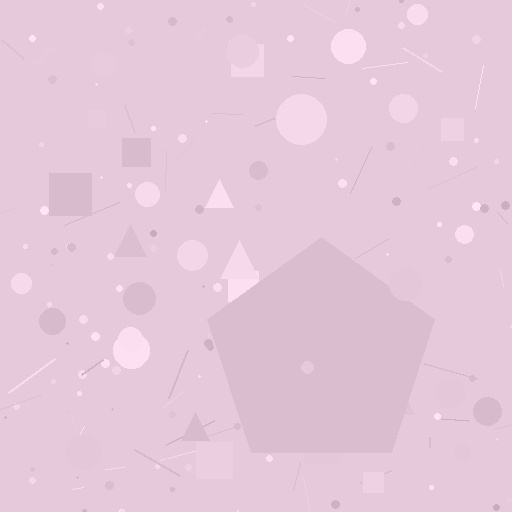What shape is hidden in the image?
A pentagon is hidden in the image.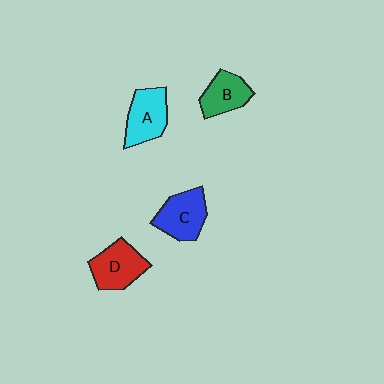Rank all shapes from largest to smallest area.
From largest to smallest: D (red), C (blue), A (cyan), B (green).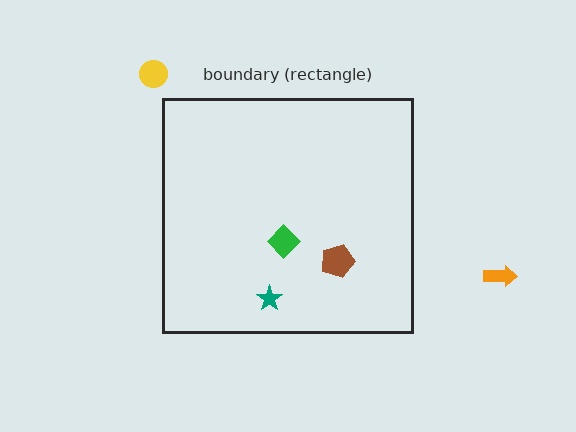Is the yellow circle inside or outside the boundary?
Outside.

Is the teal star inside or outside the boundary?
Inside.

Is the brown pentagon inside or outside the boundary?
Inside.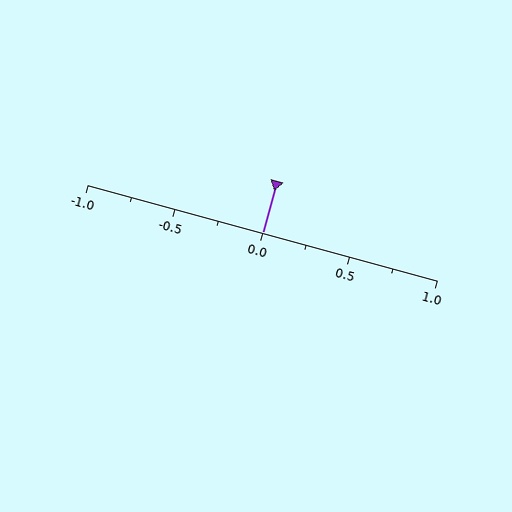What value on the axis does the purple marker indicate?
The marker indicates approximately 0.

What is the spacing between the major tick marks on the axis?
The major ticks are spaced 0.5 apart.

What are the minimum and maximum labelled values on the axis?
The axis runs from -1.0 to 1.0.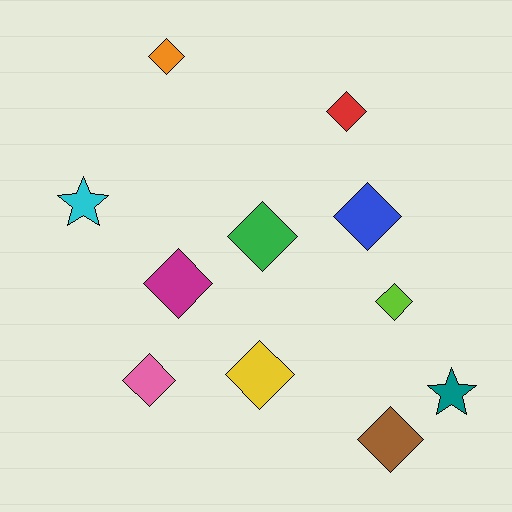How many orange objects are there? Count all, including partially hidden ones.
There is 1 orange object.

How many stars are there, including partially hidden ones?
There are 2 stars.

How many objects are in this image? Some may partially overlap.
There are 11 objects.